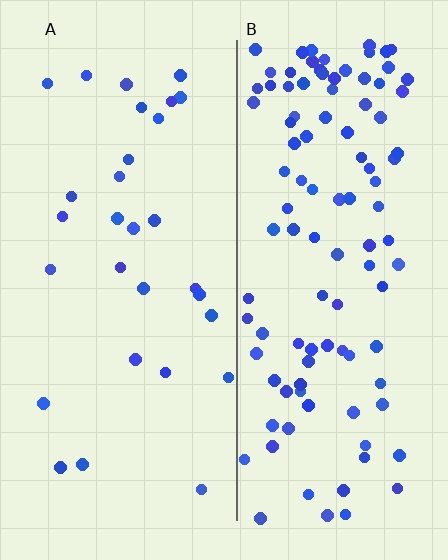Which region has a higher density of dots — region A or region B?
B (the right).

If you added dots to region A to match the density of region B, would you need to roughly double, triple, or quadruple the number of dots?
Approximately quadruple.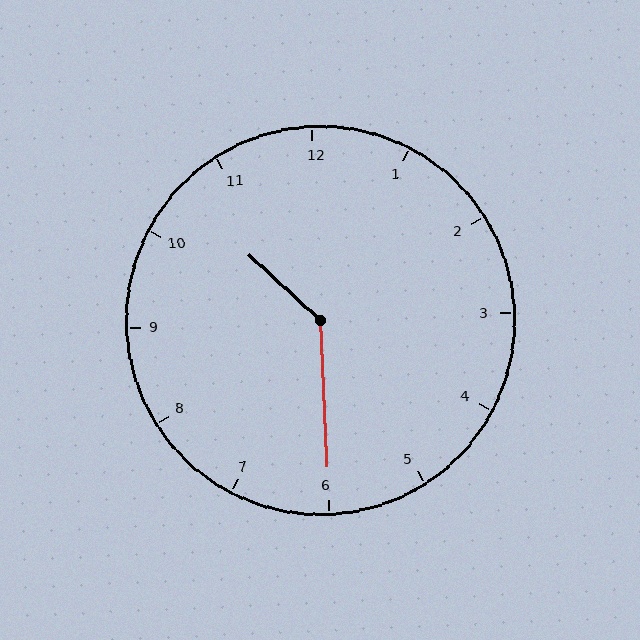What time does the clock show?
10:30.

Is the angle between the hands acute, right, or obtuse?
It is obtuse.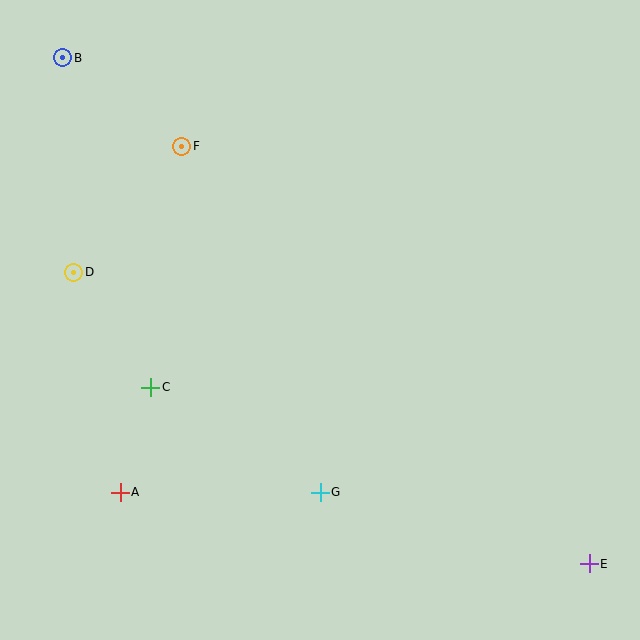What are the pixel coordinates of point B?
Point B is at (63, 58).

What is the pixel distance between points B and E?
The distance between B and E is 730 pixels.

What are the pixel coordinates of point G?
Point G is at (320, 492).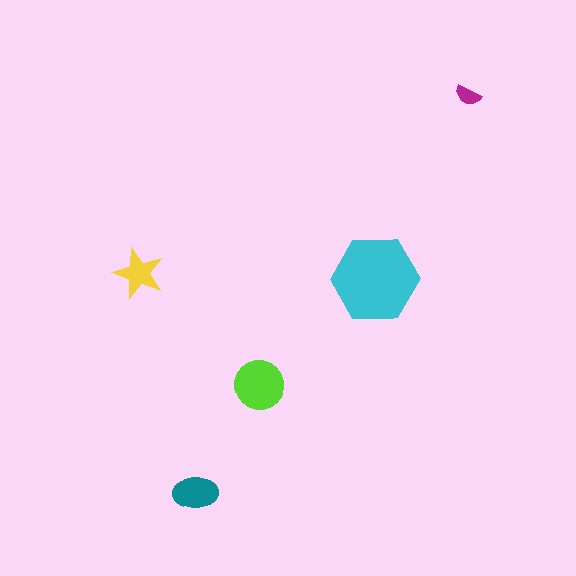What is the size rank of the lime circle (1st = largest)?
2nd.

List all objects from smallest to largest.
The magenta semicircle, the yellow star, the teal ellipse, the lime circle, the cyan hexagon.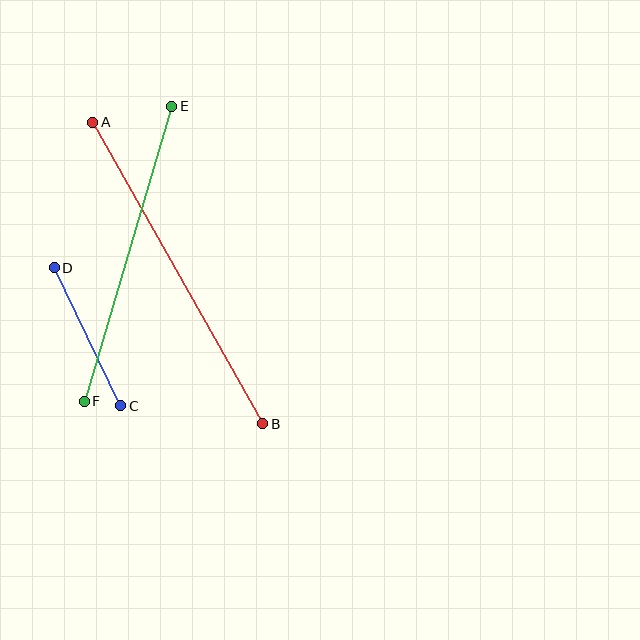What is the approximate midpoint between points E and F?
The midpoint is at approximately (128, 254) pixels.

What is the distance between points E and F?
The distance is approximately 308 pixels.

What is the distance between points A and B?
The distance is approximately 346 pixels.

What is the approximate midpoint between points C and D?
The midpoint is at approximately (87, 337) pixels.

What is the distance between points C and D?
The distance is approximately 153 pixels.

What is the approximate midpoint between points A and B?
The midpoint is at approximately (178, 273) pixels.